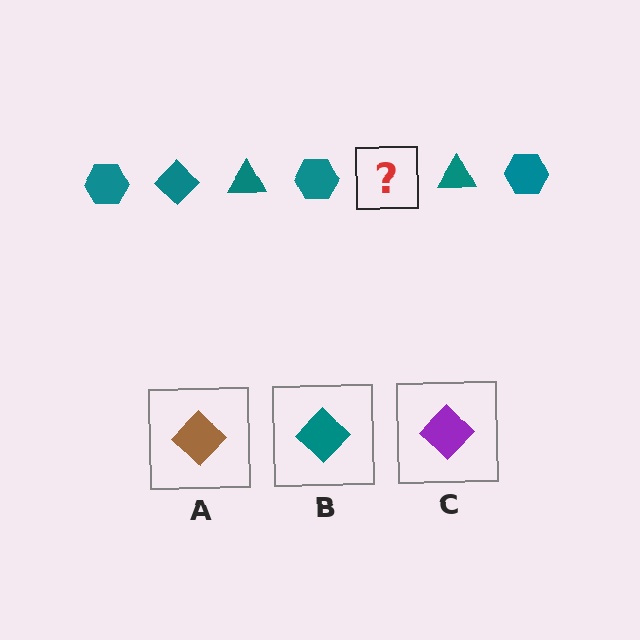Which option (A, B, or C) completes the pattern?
B.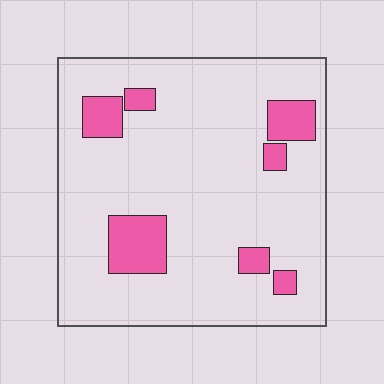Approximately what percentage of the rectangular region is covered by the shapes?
Approximately 15%.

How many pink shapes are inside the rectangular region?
7.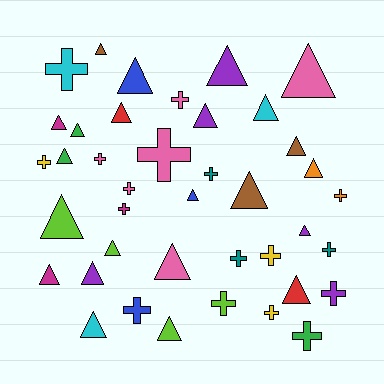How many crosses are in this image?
There are 17 crosses.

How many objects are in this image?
There are 40 objects.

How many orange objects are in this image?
There are 2 orange objects.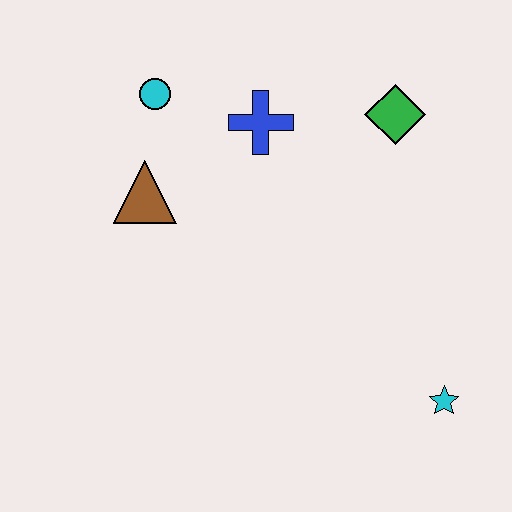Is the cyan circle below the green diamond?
No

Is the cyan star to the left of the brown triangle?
No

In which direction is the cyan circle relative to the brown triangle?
The cyan circle is above the brown triangle.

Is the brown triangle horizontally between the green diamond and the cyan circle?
No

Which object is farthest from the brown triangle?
The cyan star is farthest from the brown triangle.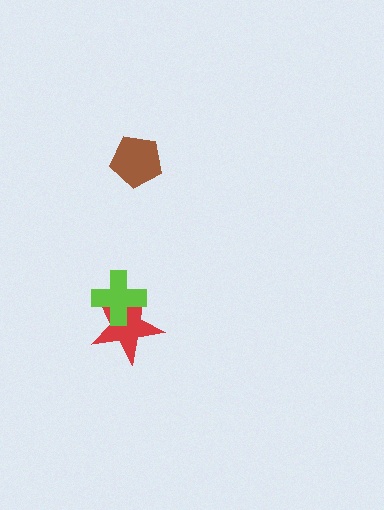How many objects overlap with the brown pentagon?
0 objects overlap with the brown pentagon.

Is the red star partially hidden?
Yes, it is partially covered by another shape.